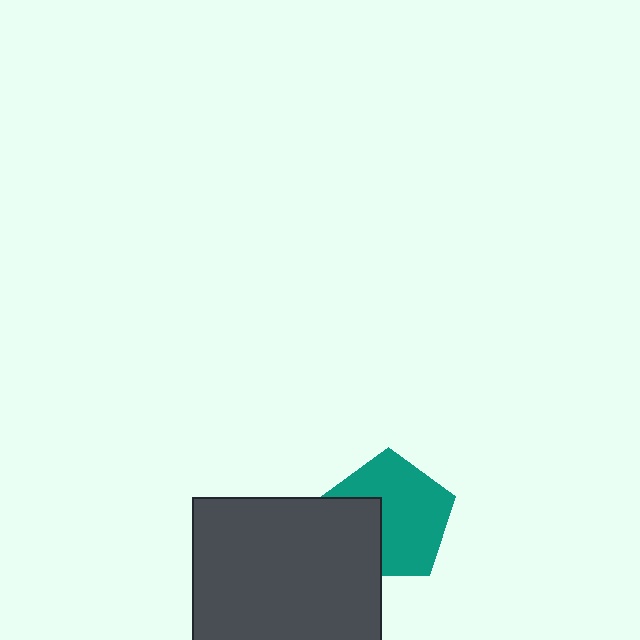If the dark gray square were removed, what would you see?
You would see the complete teal pentagon.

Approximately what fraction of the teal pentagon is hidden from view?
Roughly 31% of the teal pentagon is hidden behind the dark gray square.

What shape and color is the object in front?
The object in front is a dark gray square.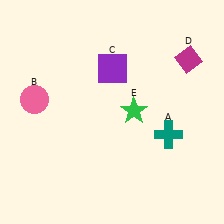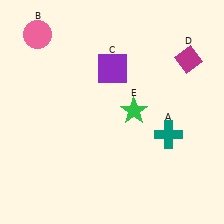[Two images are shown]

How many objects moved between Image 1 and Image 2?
1 object moved between the two images.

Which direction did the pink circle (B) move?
The pink circle (B) moved up.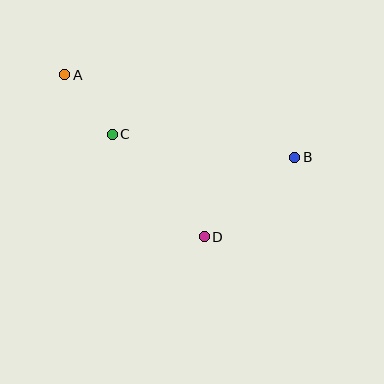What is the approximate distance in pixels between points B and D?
The distance between B and D is approximately 121 pixels.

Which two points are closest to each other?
Points A and C are closest to each other.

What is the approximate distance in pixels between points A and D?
The distance between A and D is approximately 214 pixels.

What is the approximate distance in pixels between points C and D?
The distance between C and D is approximately 138 pixels.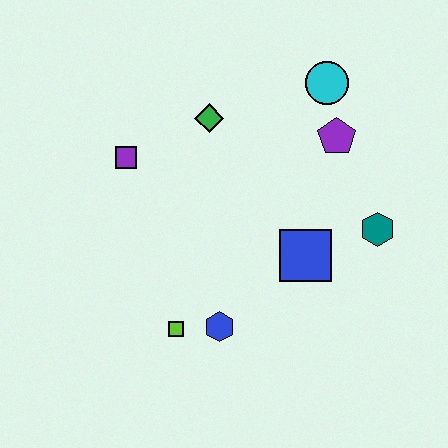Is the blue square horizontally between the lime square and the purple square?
No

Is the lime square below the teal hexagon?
Yes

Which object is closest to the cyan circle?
The purple pentagon is closest to the cyan circle.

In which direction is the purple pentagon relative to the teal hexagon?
The purple pentagon is above the teal hexagon.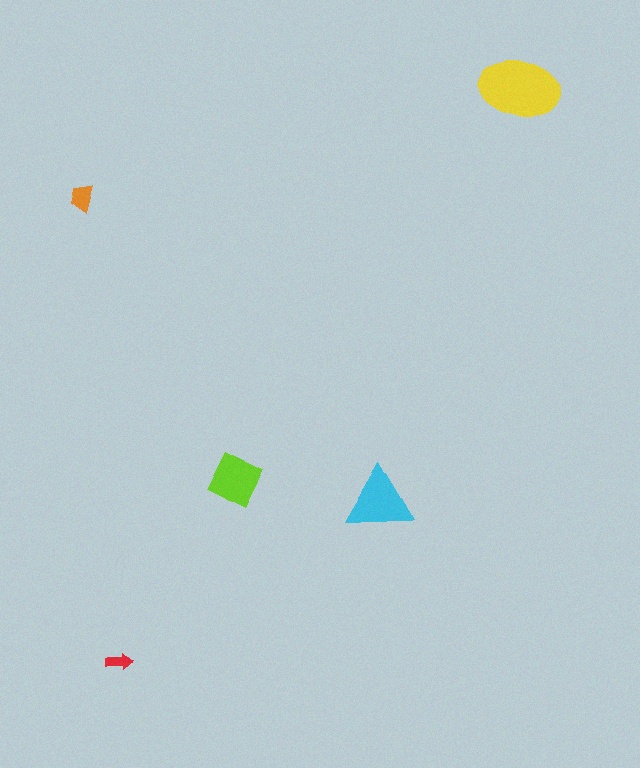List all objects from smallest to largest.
The red arrow, the orange trapezoid, the lime square, the cyan triangle, the yellow ellipse.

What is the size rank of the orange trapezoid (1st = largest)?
4th.